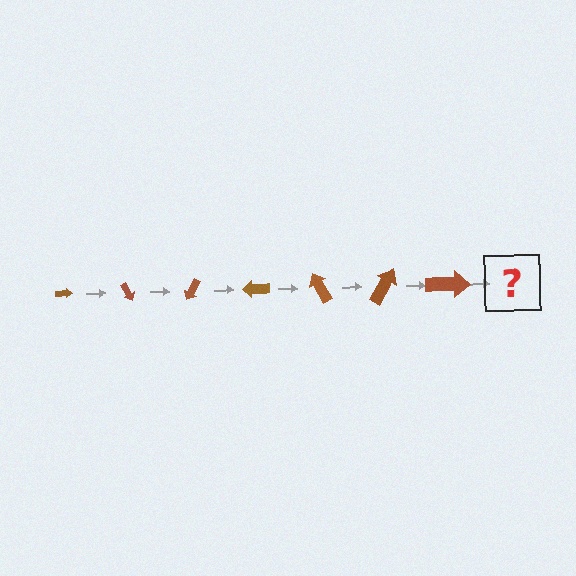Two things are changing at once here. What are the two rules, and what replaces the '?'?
The two rules are that the arrow grows larger each step and it rotates 60 degrees each step. The '?' should be an arrow, larger than the previous one and rotated 420 degrees from the start.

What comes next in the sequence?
The next element should be an arrow, larger than the previous one and rotated 420 degrees from the start.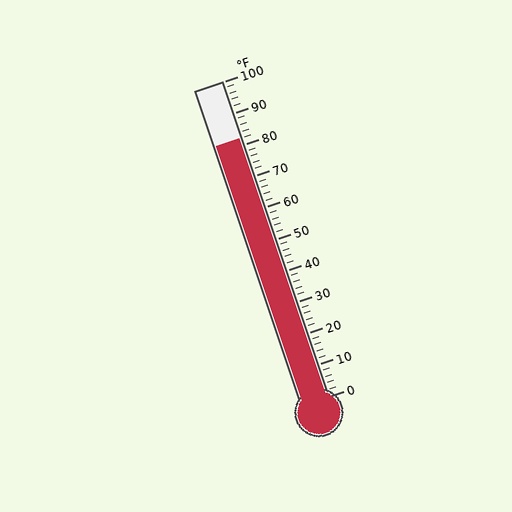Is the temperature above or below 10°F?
The temperature is above 10°F.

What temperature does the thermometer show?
The thermometer shows approximately 82°F.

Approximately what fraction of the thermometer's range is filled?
The thermometer is filled to approximately 80% of its range.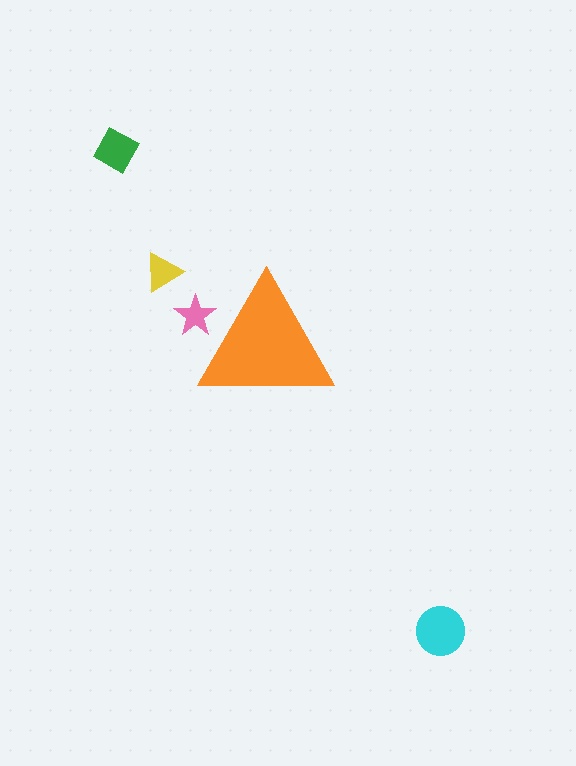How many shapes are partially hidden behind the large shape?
1 shape is partially hidden.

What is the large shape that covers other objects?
An orange triangle.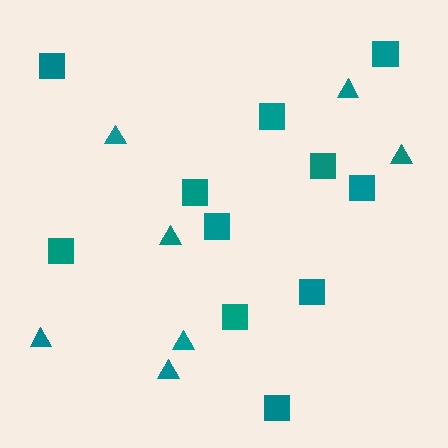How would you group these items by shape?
There are 2 groups: one group of squares (11) and one group of triangles (7).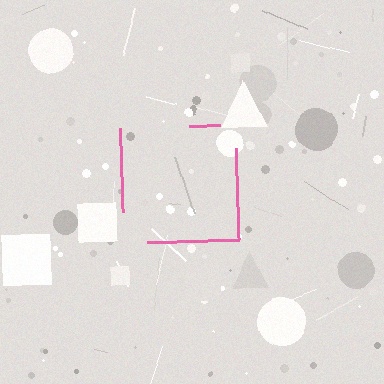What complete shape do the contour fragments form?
The contour fragments form a square.